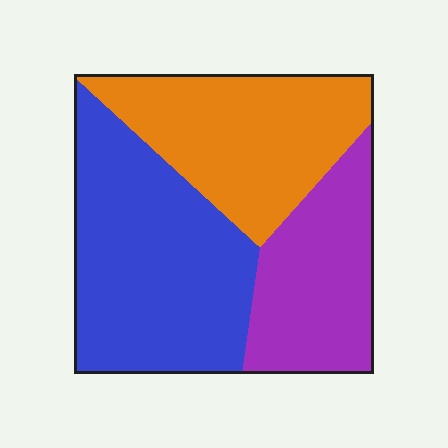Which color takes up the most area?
Blue, at roughly 40%.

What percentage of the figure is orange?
Orange takes up about one third (1/3) of the figure.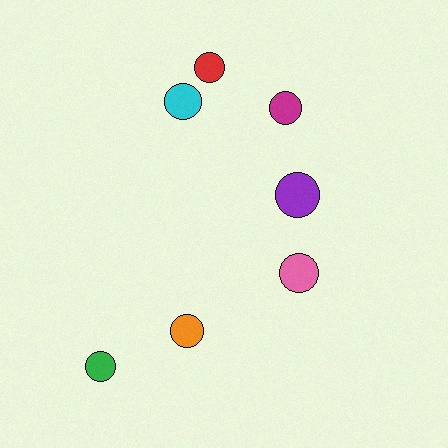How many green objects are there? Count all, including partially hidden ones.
There is 1 green object.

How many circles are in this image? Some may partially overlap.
There are 7 circles.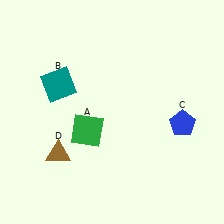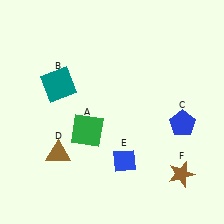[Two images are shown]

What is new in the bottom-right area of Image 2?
A brown star (F) was added in the bottom-right area of Image 2.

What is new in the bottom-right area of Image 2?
A blue diamond (E) was added in the bottom-right area of Image 2.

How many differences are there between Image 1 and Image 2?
There are 2 differences between the two images.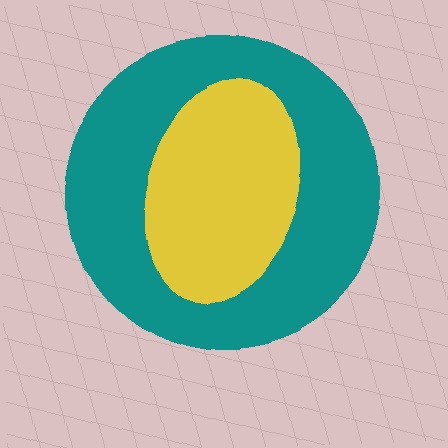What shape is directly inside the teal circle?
The yellow ellipse.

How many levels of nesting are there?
2.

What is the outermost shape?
The teal circle.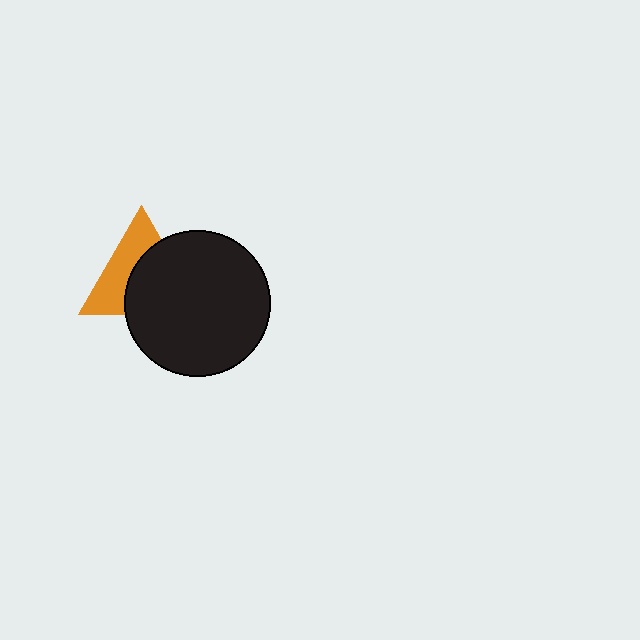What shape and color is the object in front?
The object in front is a black circle.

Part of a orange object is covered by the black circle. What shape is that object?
It is a triangle.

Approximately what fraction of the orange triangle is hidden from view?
Roughly 54% of the orange triangle is hidden behind the black circle.